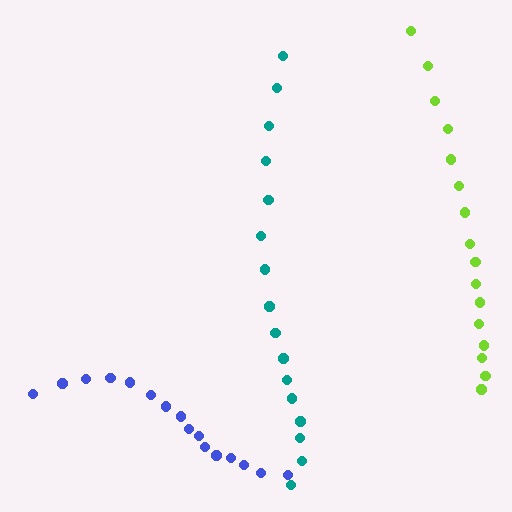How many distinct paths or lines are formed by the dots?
There are 3 distinct paths.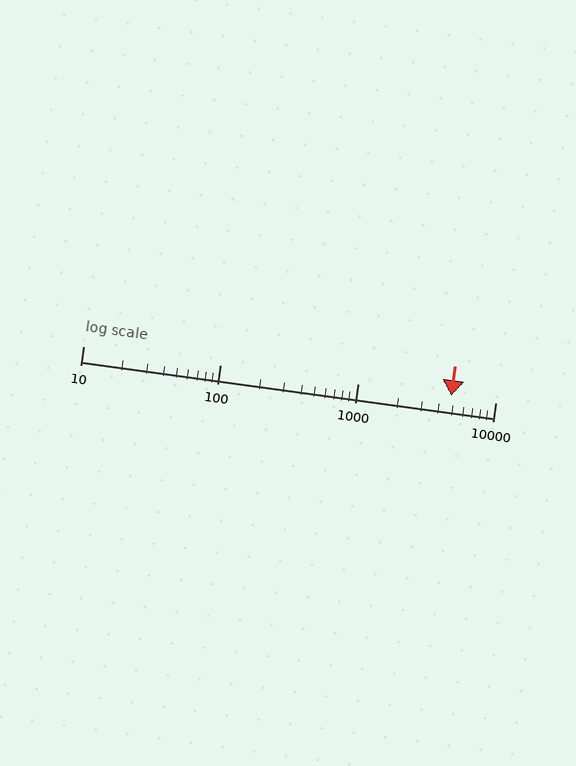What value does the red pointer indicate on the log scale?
The pointer indicates approximately 4800.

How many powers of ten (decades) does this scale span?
The scale spans 3 decades, from 10 to 10000.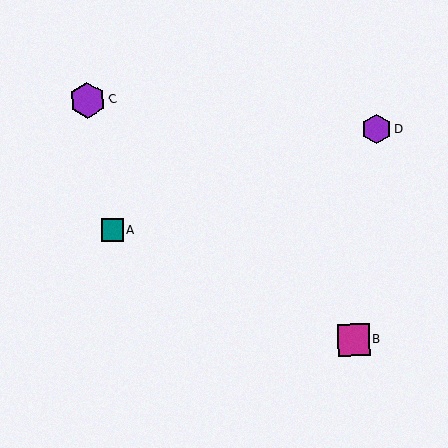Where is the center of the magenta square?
The center of the magenta square is at (354, 340).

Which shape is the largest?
The purple hexagon (labeled C) is the largest.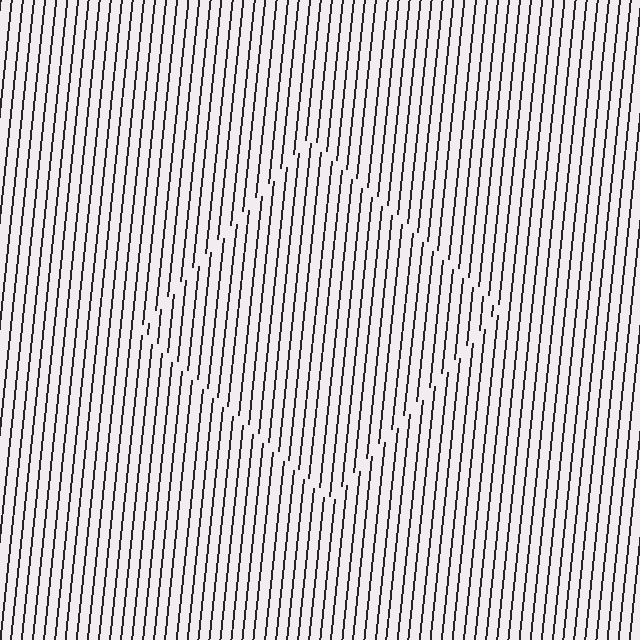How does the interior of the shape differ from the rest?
The interior of the shape contains the same grating, shifted by half a period — the contour is defined by the phase discontinuity where line-ends from the inner and outer gratings abut.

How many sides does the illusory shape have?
4 sides — the line-ends trace a square.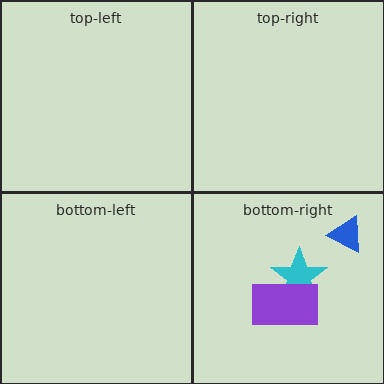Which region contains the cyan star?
The bottom-right region.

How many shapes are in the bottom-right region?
3.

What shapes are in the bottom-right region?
The cyan star, the blue triangle, the purple rectangle.